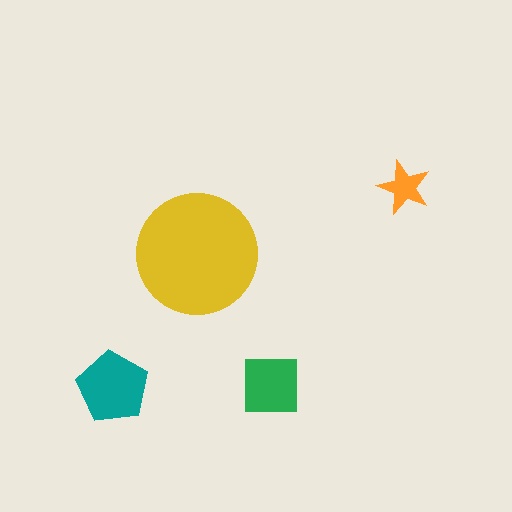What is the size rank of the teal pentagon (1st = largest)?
2nd.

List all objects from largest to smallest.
The yellow circle, the teal pentagon, the green square, the orange star.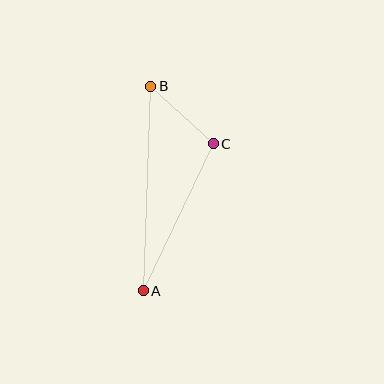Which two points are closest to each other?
Points B and C are closest to each other.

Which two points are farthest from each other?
Points A and B are farthest from each other.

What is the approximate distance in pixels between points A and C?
The distance between A and C is approximately 162 pixels.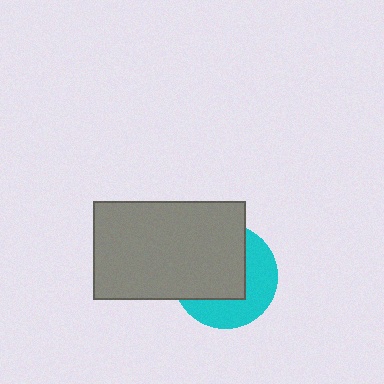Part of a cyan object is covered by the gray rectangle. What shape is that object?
It is a circle.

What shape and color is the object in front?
The object in front is a gray rectangle.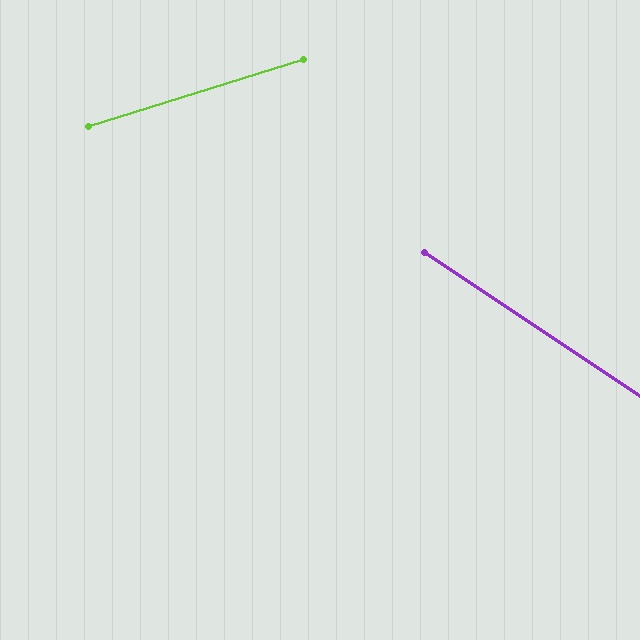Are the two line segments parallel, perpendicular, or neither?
Neither parallel nor perpendicular — they differ by about 51°.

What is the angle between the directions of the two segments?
Approximately 51 degrees.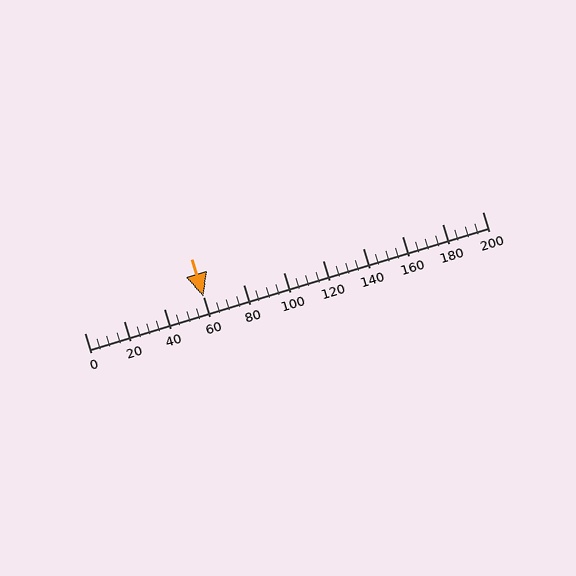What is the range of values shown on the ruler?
The ruler shows values from 0 to 200.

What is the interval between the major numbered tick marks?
The major tick marks are spaced 20 units apart.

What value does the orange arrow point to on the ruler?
The orange arrow points to approximately 60.